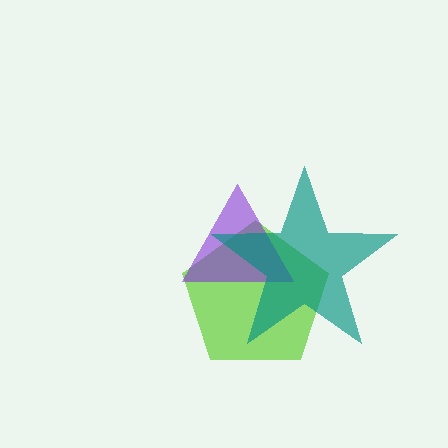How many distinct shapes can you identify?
There are 3 distinct shapes: a lime pentagon, a purple triangle, a teal star.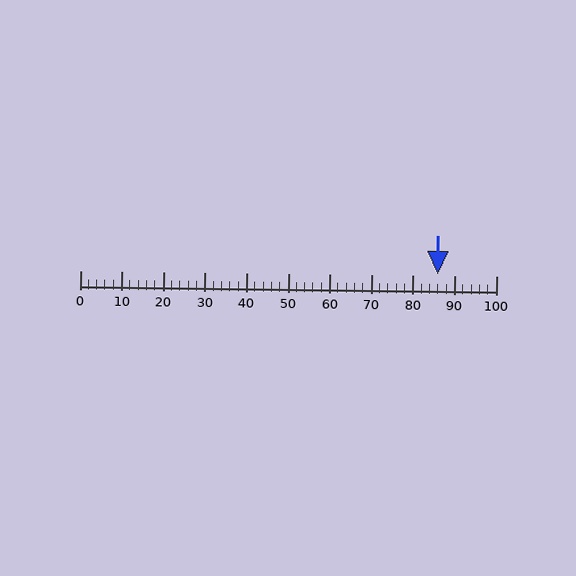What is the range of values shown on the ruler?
The ruler shows values from 0 to 100.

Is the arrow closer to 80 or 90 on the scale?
The arrow is closer to 90.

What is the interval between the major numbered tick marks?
The major tick marks are spaced 10 units apart.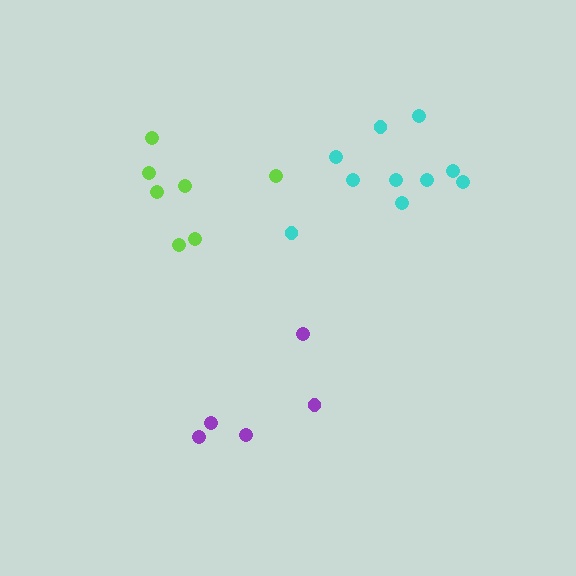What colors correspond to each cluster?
The clusters are colored: cyan, purple, lime.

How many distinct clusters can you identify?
There are 3 distinct clusters.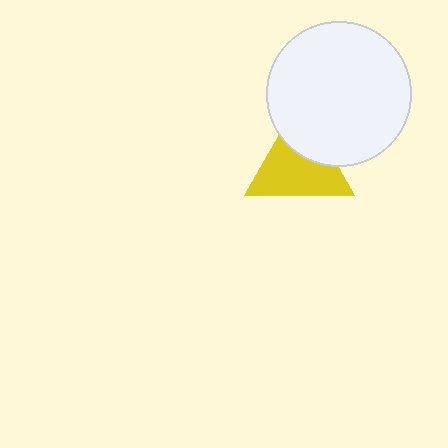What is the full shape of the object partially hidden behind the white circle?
The partially hidden object is a yellow triangle.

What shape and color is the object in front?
The object in front is a white circle.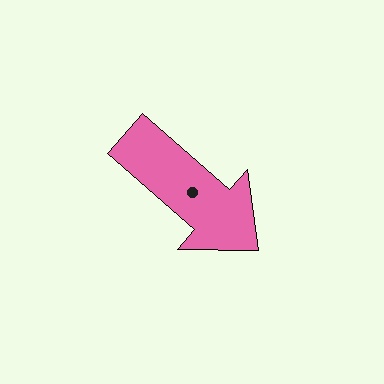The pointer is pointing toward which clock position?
Roughly 4 o'clock.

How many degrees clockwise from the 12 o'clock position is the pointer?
Approximately 131 degrees.